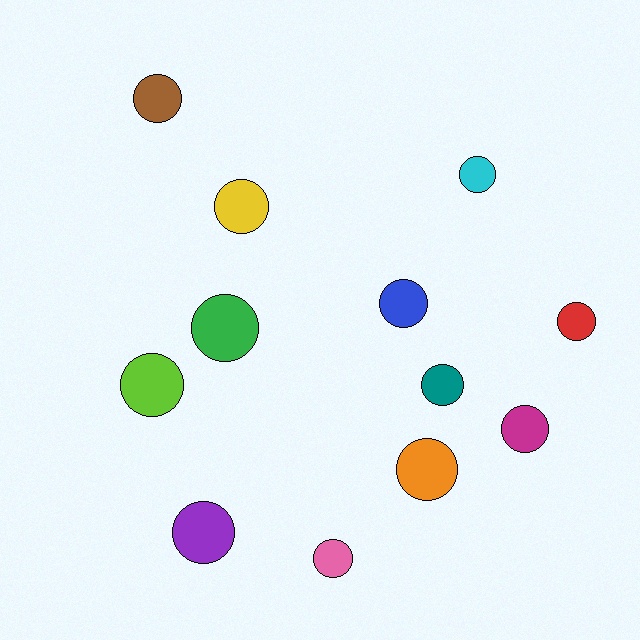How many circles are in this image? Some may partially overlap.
There are 12 circles.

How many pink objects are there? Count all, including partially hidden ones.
There is 1 pink object.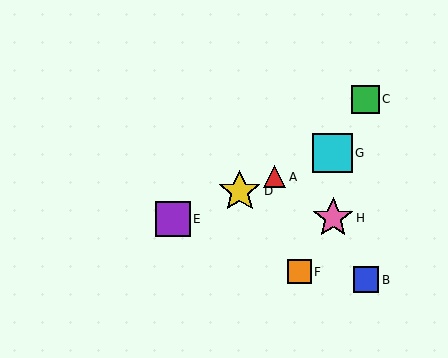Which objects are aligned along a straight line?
Objects A, D, E, G are aligned along a straight line.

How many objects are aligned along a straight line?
4 objects (A, D, E, G) are aligned along a straight line.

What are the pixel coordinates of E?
Object E is at (173, 219).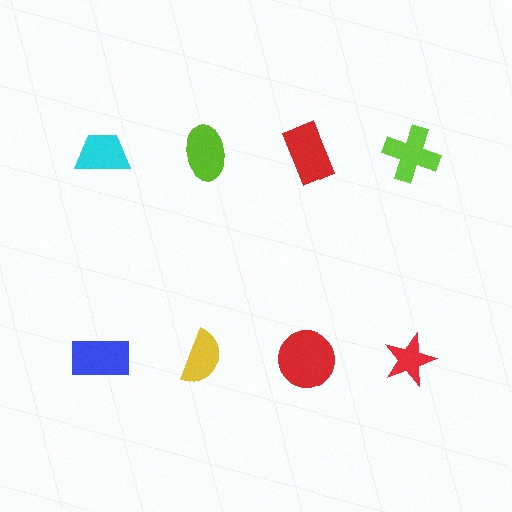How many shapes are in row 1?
4 shapes.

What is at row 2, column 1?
A blue rectangle.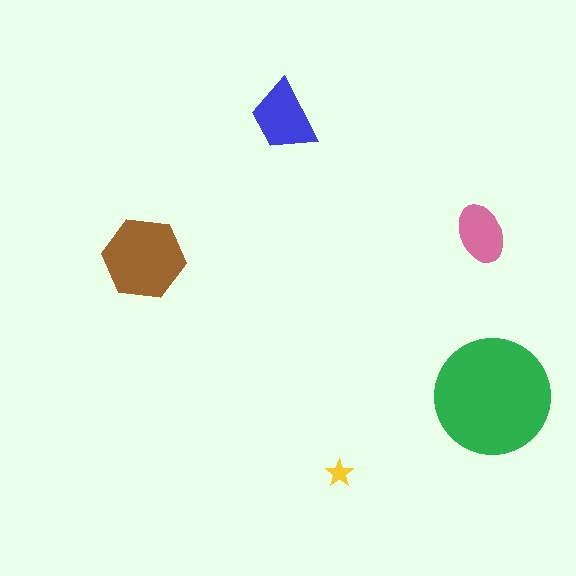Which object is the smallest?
The yellow star.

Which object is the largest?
The green circle.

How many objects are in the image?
There are 5 objects in the image.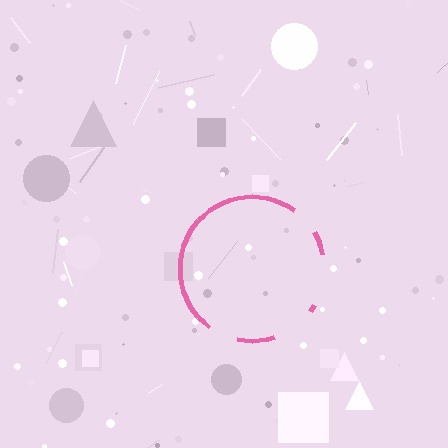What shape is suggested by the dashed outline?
The dashed outline suggests a circle.